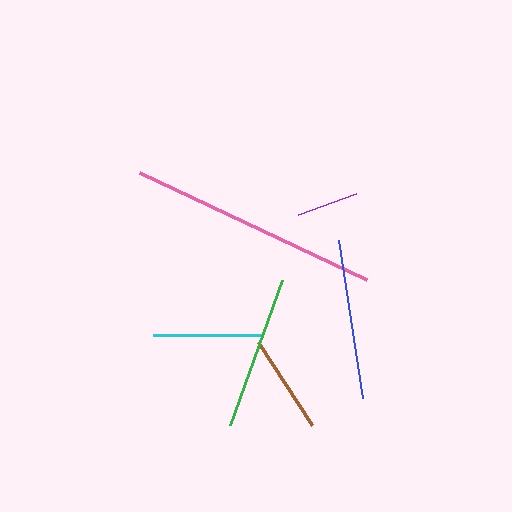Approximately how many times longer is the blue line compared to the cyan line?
The blue line is approximately 1.5 times the length of the cyan line.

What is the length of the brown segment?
The brown segment is approximately 98 pixels long.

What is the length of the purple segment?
The purple segment is approximately 62 pixels long.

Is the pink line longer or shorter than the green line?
The pink line is longer than the green line.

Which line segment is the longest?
The pink line is the longest at approximately 251 pixels.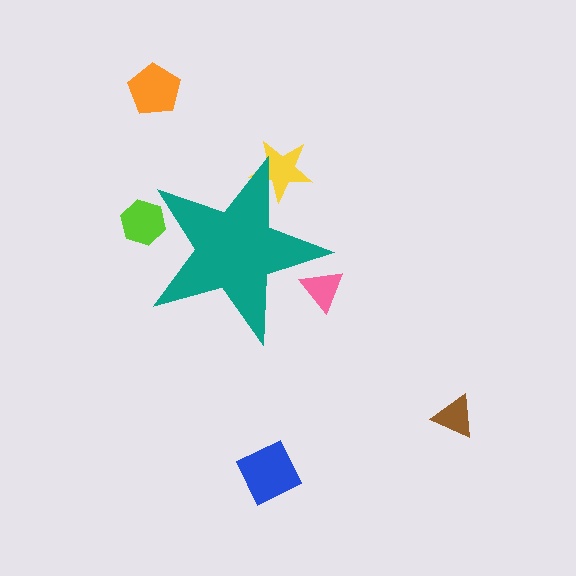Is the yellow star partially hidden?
Yes, the yellow star is partially hidden behind the teal star.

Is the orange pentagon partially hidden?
No, the orange pentagon is fully visible.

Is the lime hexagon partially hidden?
Yes, the lime hexagon is partially hidden behind the teal star.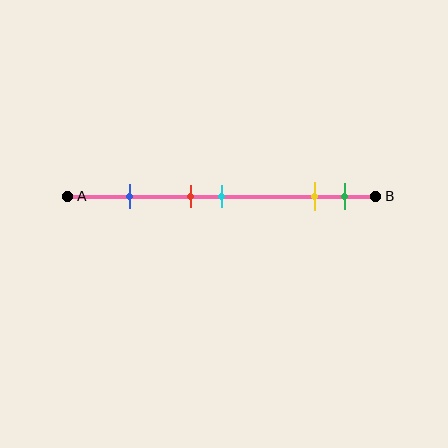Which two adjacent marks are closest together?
The red and cyan marks are the closest adjacent pair.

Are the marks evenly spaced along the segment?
No, the marks are not evenly spaced.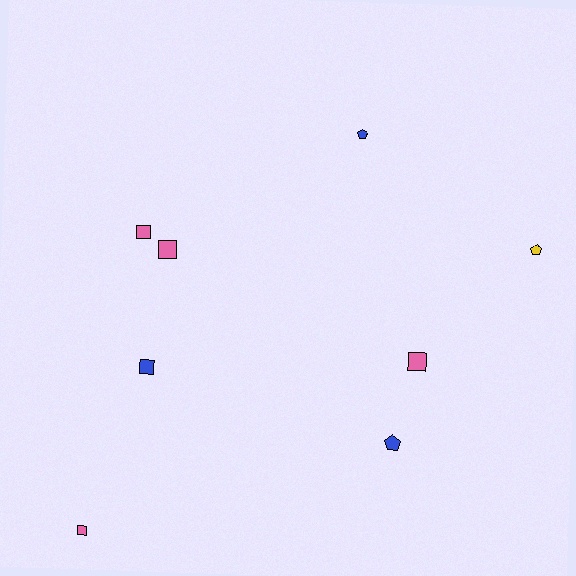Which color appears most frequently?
Pink, with 4 objects.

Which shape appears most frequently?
Square, with 5 objects.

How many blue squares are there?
There is 1 blue square.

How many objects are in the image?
There are 8 objects.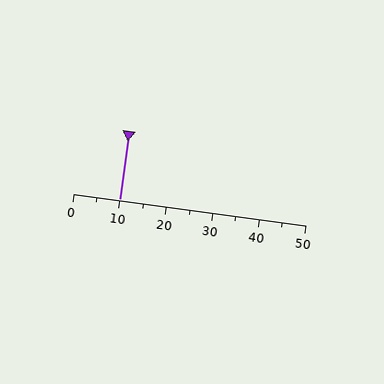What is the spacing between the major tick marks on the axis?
The major ticks are spaced 10 apart.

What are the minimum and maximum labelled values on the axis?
The axis runs from 0 to 50.